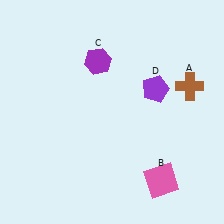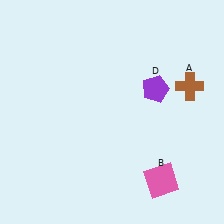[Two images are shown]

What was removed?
The purple hexagon (C) was removed in Image 2.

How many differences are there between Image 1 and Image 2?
There is 1 difference between the two images.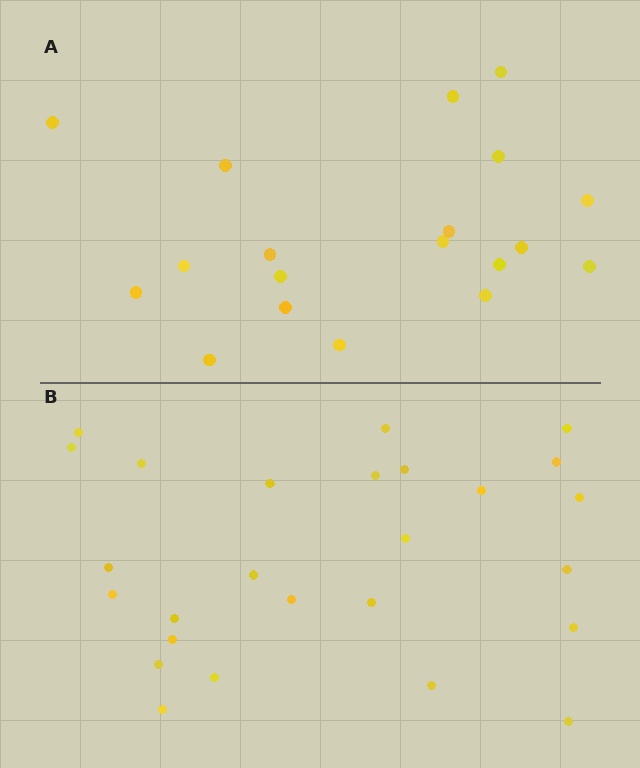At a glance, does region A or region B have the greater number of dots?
Region B (the bottom region) has more dots.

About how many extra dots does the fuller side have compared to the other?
Region B has roughly 8 or so more dots than region A.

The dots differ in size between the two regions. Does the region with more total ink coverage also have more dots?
No. Region A has more total ink coverage because its dots are larger, but region B actually contains more individual dots. Total area can be misleading — the number of items is what matters here.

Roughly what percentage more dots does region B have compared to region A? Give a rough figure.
About 35% more.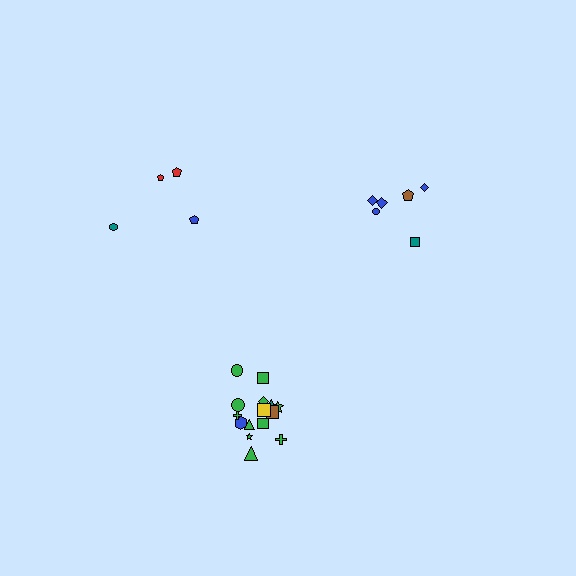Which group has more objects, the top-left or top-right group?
The top-right group.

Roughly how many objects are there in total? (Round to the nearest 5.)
Roughly 25 objects in total.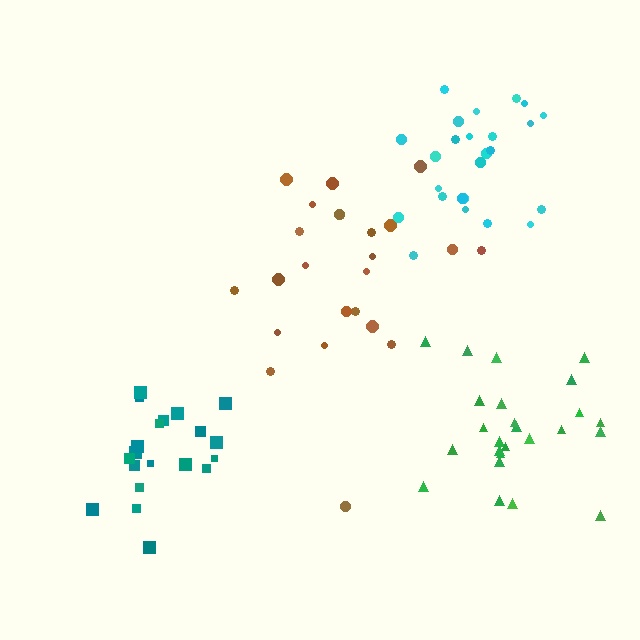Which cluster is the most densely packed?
Teal.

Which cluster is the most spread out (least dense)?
Brown.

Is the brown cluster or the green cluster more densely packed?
Green.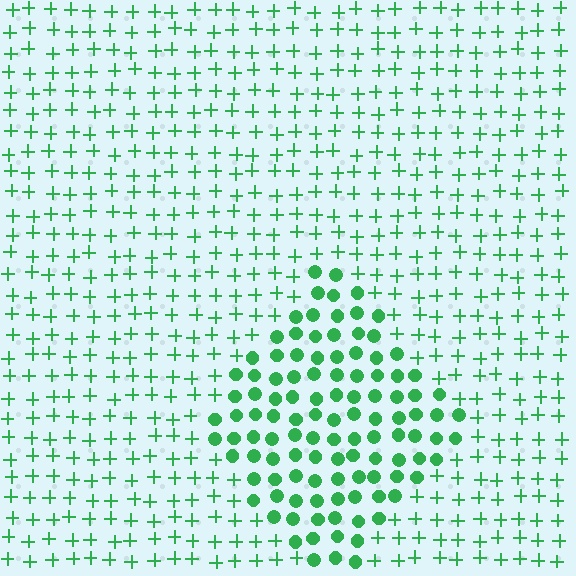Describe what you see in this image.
The image is filled with small green elements arranged in a uniform grid. A diamond-shaped region contains circles, while the surrounding area contains plus signs. The boundary is defined purely by the change in element shape.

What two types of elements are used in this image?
The image uses circles inside the diamond region and plus signs outside it.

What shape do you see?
I see a diamond.